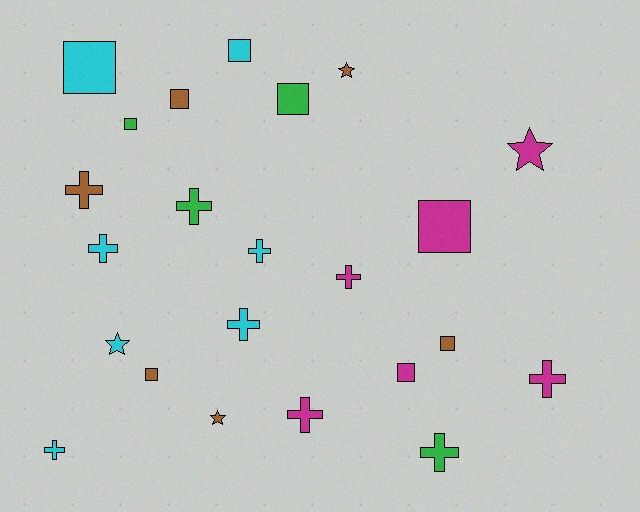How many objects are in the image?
There are 23 objects.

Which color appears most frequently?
Cyan, with 7 objects.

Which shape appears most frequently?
Cross, with 10 objects.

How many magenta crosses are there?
There are 3 magenta crosses.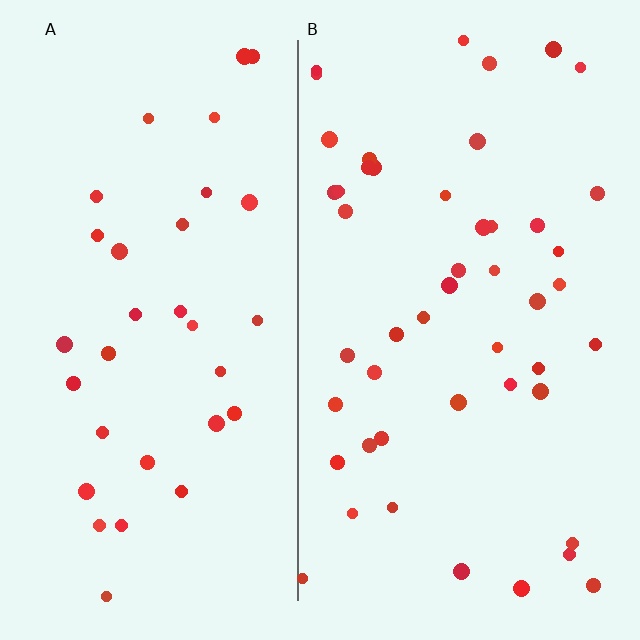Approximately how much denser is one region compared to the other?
Approximately 1.5× — region B over region A.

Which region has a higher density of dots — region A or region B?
B (the right).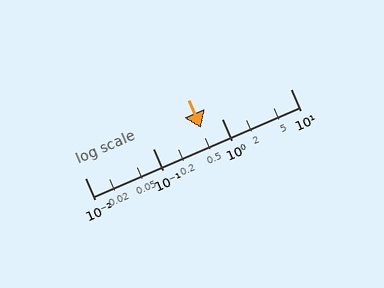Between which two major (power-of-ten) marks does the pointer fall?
The pointer is between 0.1 and 1.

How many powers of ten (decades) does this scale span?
The scale spans 3 decades, from 0.01 to 10.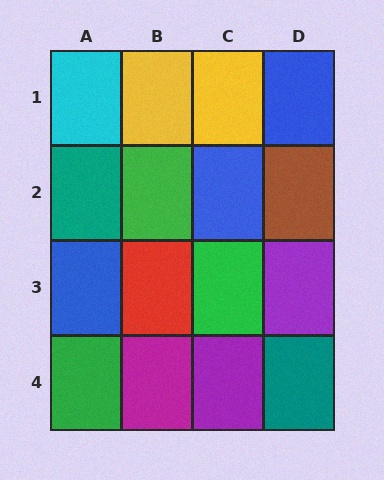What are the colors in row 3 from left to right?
Blue, red, green, purple.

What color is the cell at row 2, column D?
Brown.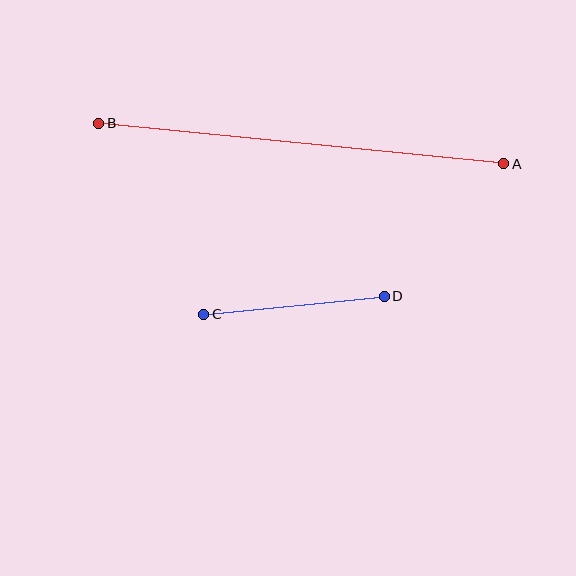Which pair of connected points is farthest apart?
Points A and B are farthest apart.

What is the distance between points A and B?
The distance is approximately 407 pixels.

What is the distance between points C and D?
The distance is approximately 182 pixels.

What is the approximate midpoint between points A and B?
The midpoint is at approximately (301, 144) pixels.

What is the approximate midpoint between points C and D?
The midpoint is at approximately (294, 305) pixels.